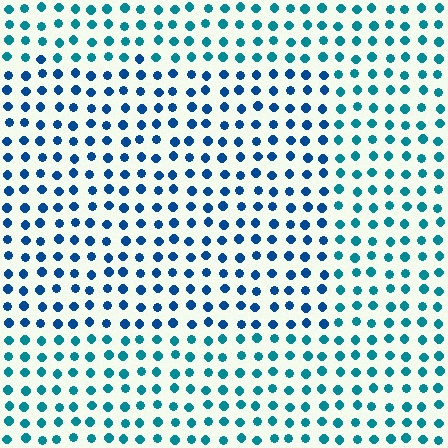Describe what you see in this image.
The image is filled with small teal elements in a uniform arrangement. A rectangle-shaped region is visible where the elements are tinted to a slightly different hue, forming a subtle color boundary.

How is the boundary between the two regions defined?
The boundary is defined purely by a slight shift in hue (about 28 degrees). Spacing, size, and orientation are identical on both sides.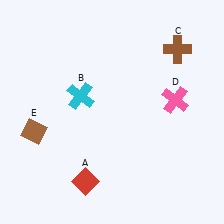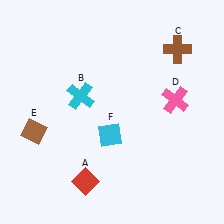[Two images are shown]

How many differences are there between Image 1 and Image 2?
There is 1 difference between the two images.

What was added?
A cyan diamond (F) was added in Image 2.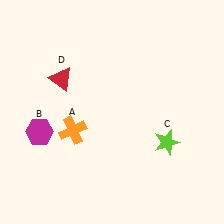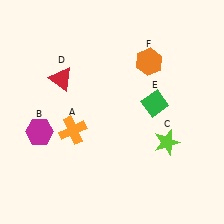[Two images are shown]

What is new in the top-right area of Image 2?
An orange hexagon (F) was added in the top-right area of Image 2.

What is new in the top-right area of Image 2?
A green diamond (E) was added in the top-right area of Image 2.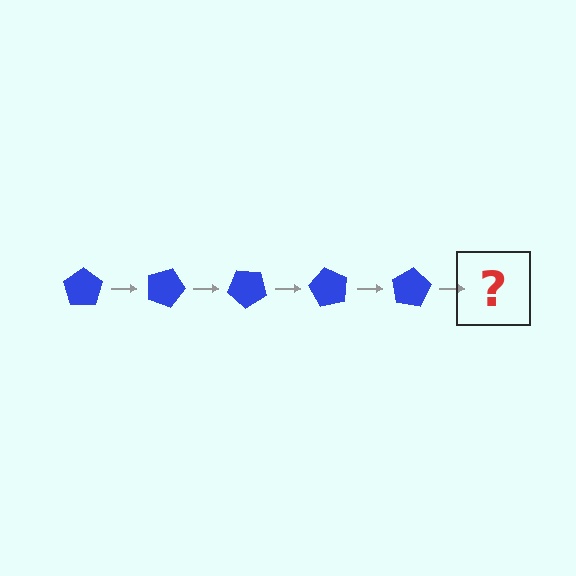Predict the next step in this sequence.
The next step is a blue pentagon rotated 100 degrees.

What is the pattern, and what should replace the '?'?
The pattern is that the pentagon rotates 20 degrees each step. The '?' should be a blue pentagon rotated 100 degrees.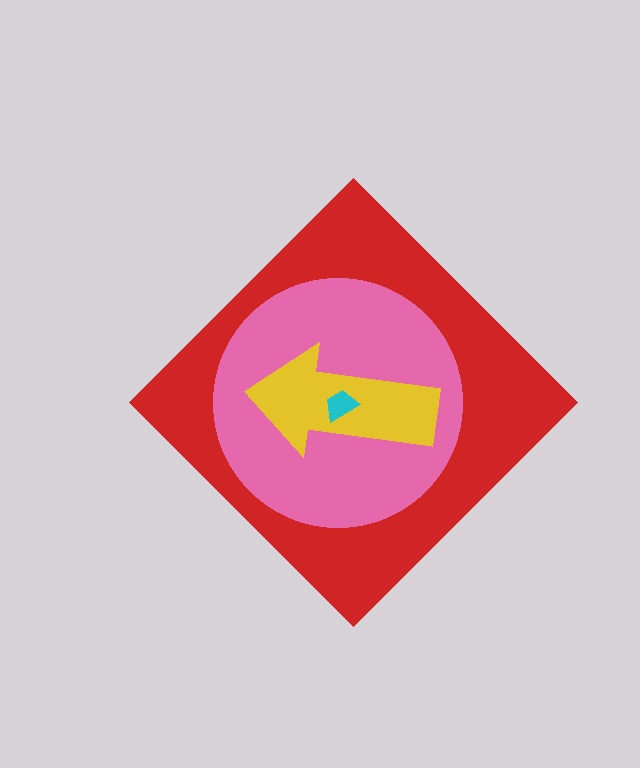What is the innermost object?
The cyan trapezoid.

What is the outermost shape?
The red diamond.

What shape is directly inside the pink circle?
The yellow arrow.